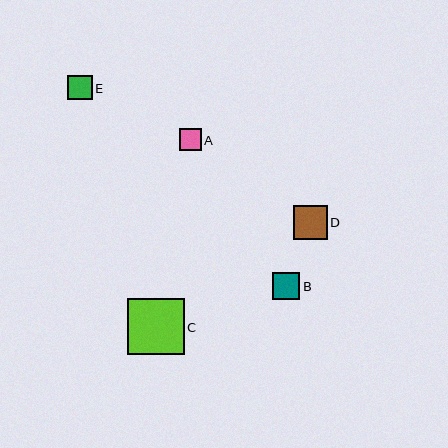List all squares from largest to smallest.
From largest to smallest: C, D, B, E, A.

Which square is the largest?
Square C is the largest with a size of approximately 57 pixels.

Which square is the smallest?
Square A is the smallest with a size of approximately 22 pixels.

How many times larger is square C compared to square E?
Square C is approximately 2.3 times the size of square E.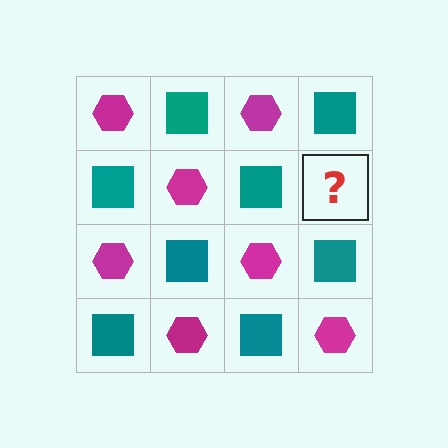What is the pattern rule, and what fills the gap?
The rule is that it alternates magenta hexagon and teal square in a checkerboard pattern. The gap should be filled with a magenta hexagon.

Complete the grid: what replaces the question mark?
The question mark should be replaced with a magenta hexagon.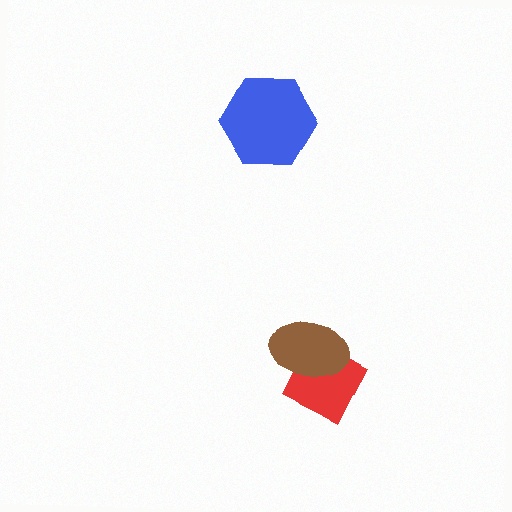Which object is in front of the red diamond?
The brown ellipse is in front of the red diamond.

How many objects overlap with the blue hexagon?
0 objects overlap with the blue hexagon.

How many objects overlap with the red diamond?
1 object overlaps with the red diamond.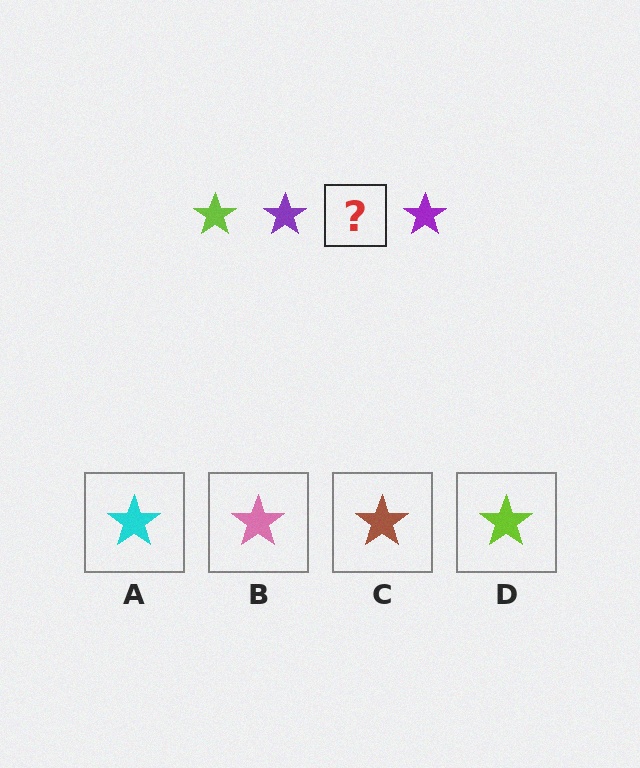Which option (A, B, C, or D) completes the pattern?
D.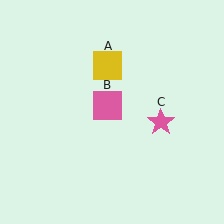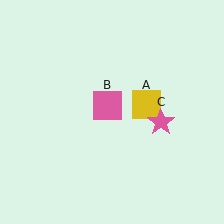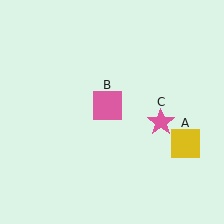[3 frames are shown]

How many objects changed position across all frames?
1 object changed position: yellow square (object A).